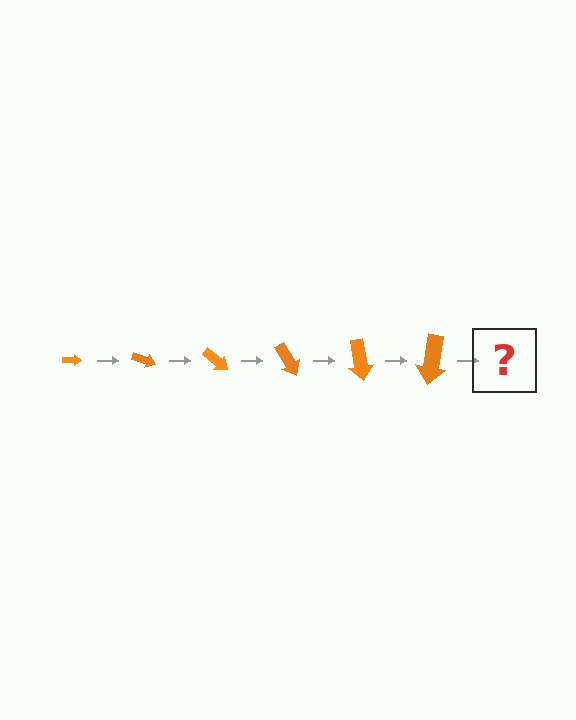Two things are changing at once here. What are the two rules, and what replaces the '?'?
The two rules are that the arrow grows larger each step and it rotates 20 degrees each step. The '?' should be an arrow, larger than the previous one and rotated 120 degrees from the start.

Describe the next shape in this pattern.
It should be an arrow, larger than the previous one and rotated 120 degrees from the start.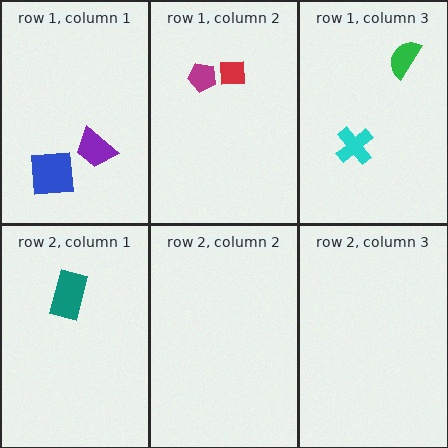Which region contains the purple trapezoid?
The row 1, column 1 region.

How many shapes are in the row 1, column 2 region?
2.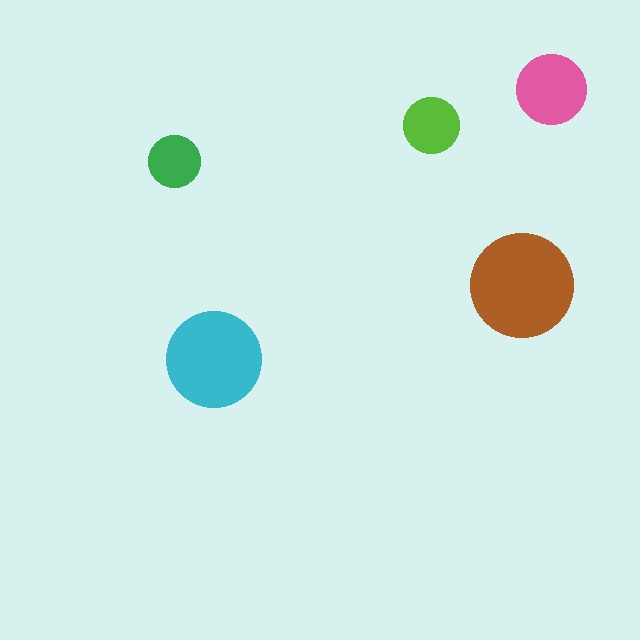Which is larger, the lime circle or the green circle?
The lime one.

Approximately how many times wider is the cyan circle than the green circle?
About 2 times wider.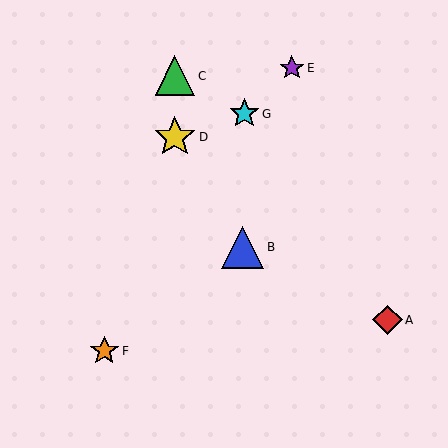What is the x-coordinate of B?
Object B is at x≈243.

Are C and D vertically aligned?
Yes, both are at x≈175.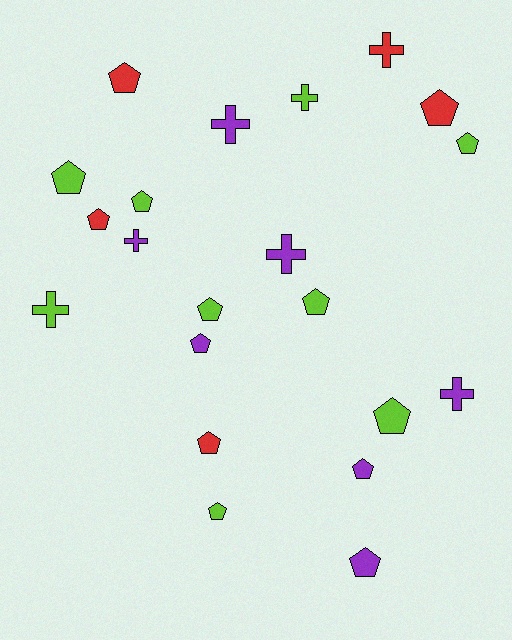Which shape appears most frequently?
Pentagon, with 14 objects.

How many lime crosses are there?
There are 2 lime crosses.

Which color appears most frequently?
Lime, with 9 objects.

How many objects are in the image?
There are 21 objects.